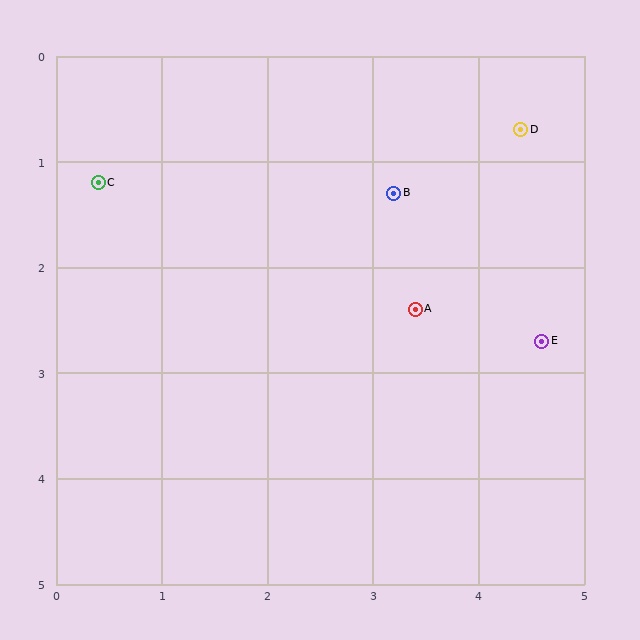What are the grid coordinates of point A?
Point A is at approximately (3.4, 2.4).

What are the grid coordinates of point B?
Point B is at approximately (3.2, 1.3).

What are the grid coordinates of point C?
Point C is at approximately (0.4, 1.2).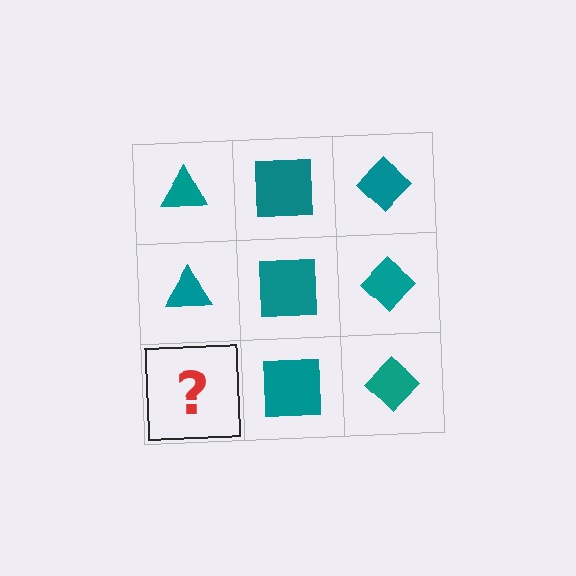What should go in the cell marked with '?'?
The missing cell should contain a teal triangle.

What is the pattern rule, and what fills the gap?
The rule is that each column has a consistent shape. The gap should be filled with a teal triangle.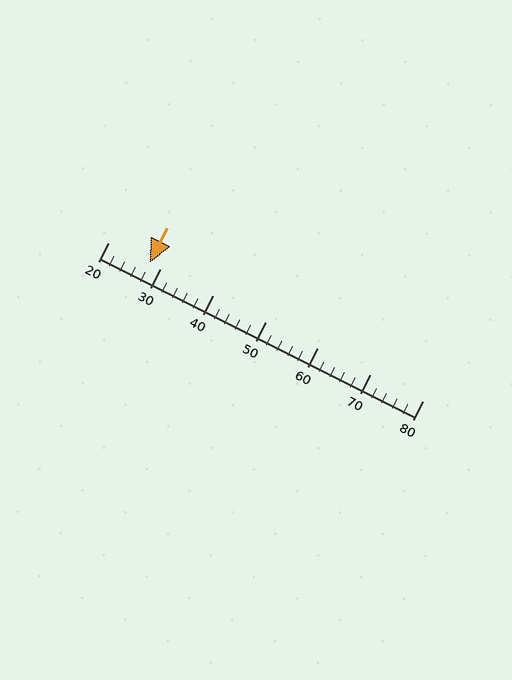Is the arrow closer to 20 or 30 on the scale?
The arrow is closer to 30.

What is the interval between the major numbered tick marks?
The major tick marks are spaced 10 units apart.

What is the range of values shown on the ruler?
The ruler shows values from 20 to 80.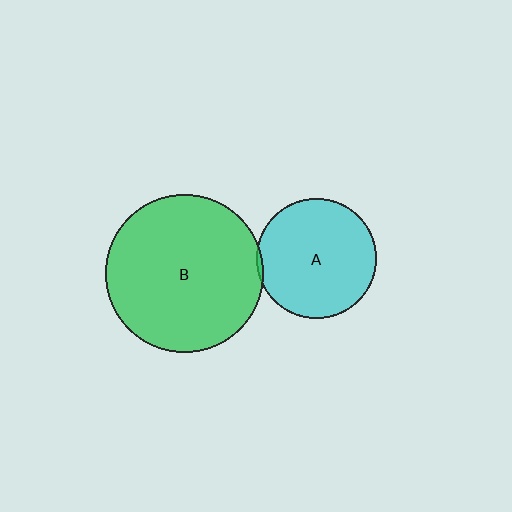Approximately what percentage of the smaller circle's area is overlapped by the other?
Approximately 5%.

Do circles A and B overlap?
Yes.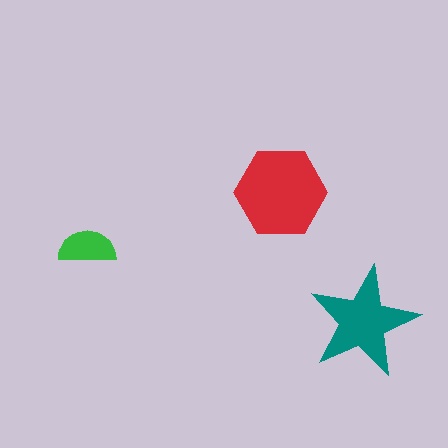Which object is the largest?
The red hexagon.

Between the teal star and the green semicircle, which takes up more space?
The teal star.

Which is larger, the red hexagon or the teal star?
The red hexagon.